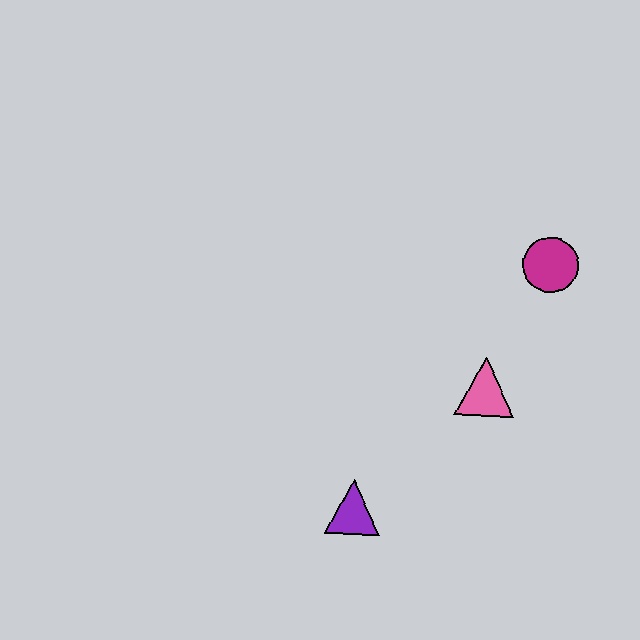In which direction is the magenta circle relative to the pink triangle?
The magenta circle is above the pink triangle.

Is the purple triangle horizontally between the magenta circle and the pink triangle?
No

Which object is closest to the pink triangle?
The magenta circle is closest to the pink triangle.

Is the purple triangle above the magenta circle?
No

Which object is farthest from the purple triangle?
The magenta circle is farthest from the purple triangle.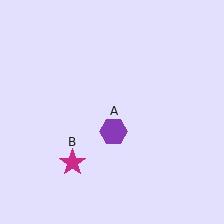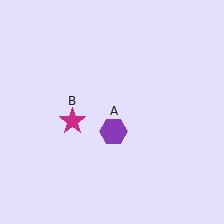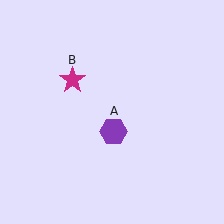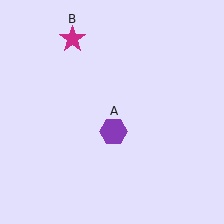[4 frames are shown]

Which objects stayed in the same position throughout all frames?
Purple hexagon (object A) remained stationary.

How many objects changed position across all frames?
1 object changed position: magenta star (object B).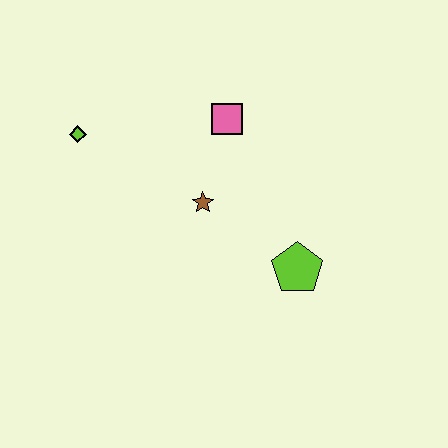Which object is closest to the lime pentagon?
The brown star is closest to the lime pentagon.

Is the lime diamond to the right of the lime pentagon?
No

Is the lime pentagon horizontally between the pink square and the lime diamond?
No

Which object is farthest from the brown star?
The lime diamond is farthest from the brown star.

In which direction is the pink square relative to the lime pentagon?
The pink square is above the lime pentagon.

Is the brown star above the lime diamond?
No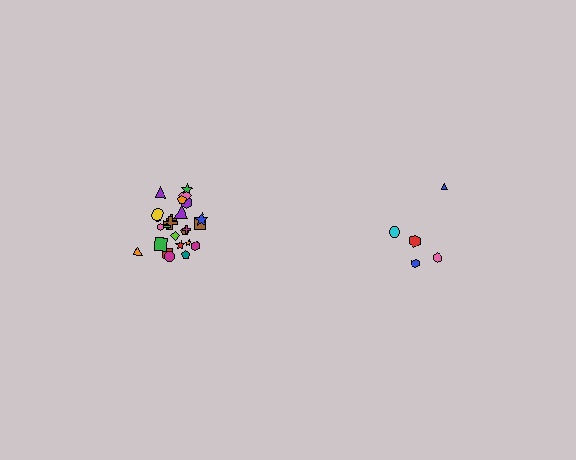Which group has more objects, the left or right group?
The left group.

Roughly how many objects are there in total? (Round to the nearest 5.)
Roughly 30 objects in total.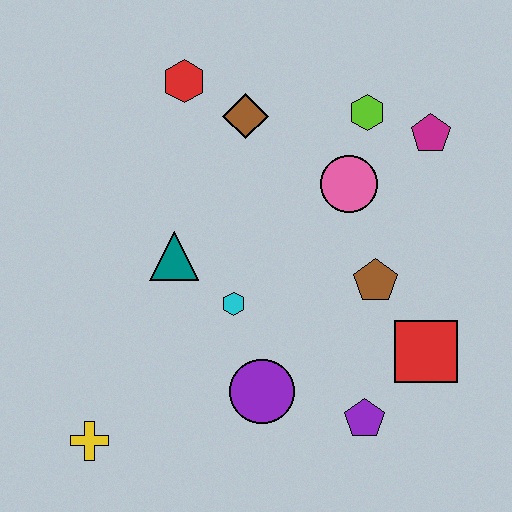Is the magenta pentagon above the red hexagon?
No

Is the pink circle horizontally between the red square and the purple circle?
Yes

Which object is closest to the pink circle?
The lime hexagon is closest to the pink circle.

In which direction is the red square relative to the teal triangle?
The red square is to the right of the teal triangle.